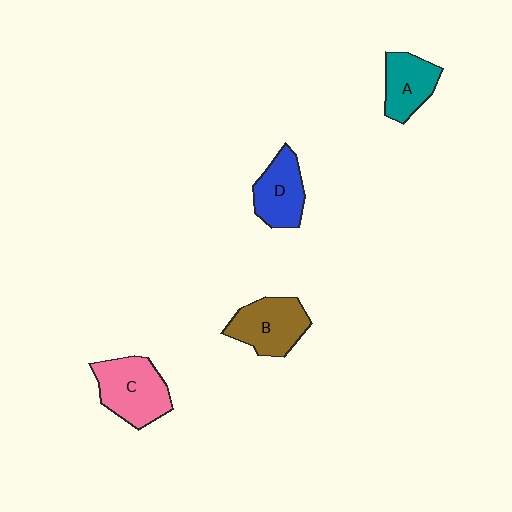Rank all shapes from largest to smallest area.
From largest to smallest: C (pink), B (brown), D (blue), A (teal).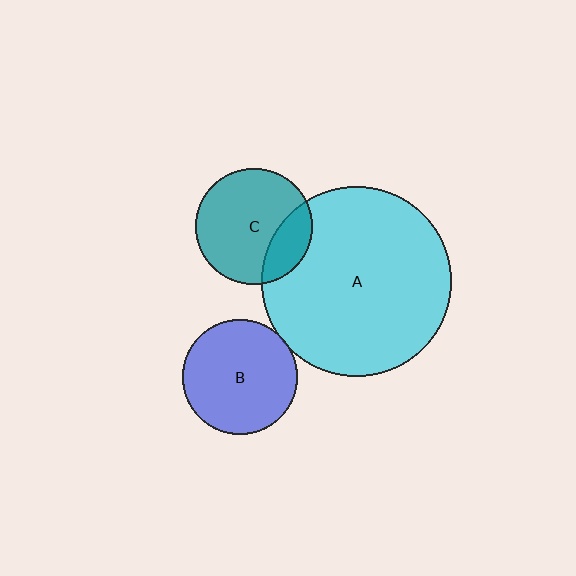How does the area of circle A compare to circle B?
Approximately 2.7 times.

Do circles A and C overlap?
Yes.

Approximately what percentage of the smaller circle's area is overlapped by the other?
Approximately 25%.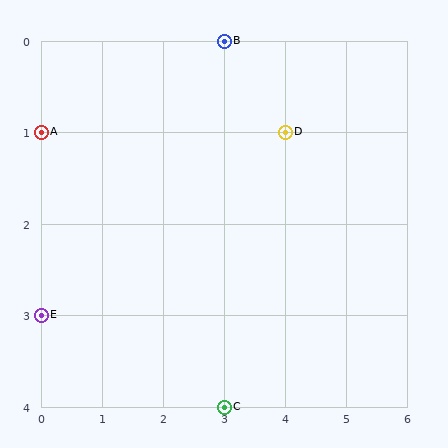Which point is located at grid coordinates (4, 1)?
Point D is at (4, 1).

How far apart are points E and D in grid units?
Points E and D are 4 columns and 2 rows apart (about 4.5 grid units diagonally).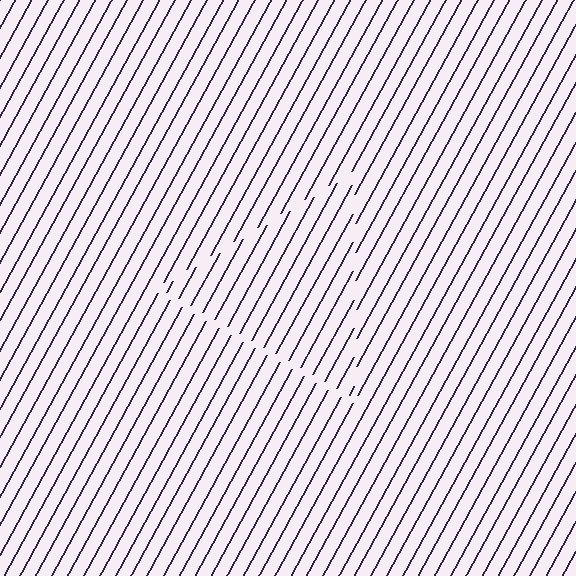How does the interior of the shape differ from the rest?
The interior of the shape contains the same grating, shifted by half a period — the contour is defined by the phase discontinuity where line-ends from the inner and outer gratings abut.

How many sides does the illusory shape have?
3 sides — the line-ends trace a triangle.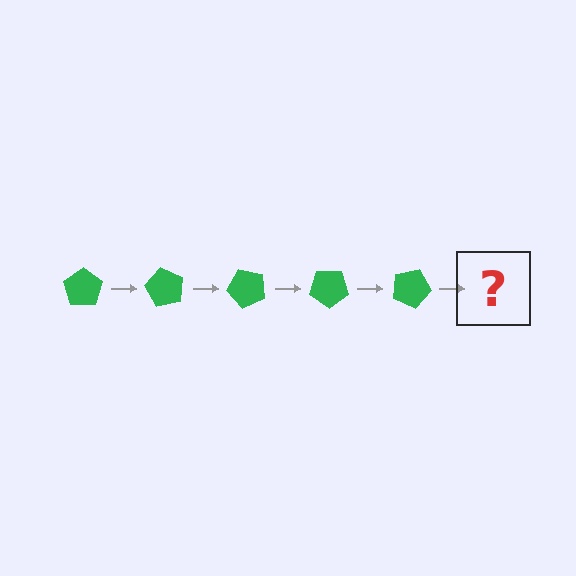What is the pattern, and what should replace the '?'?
The pattern is that the pentagon rotates 60 degrees each step. The '?' should be a green pentagon rotated 300 degrees.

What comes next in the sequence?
The next element should be a green pentagon rotated 300 degrees.